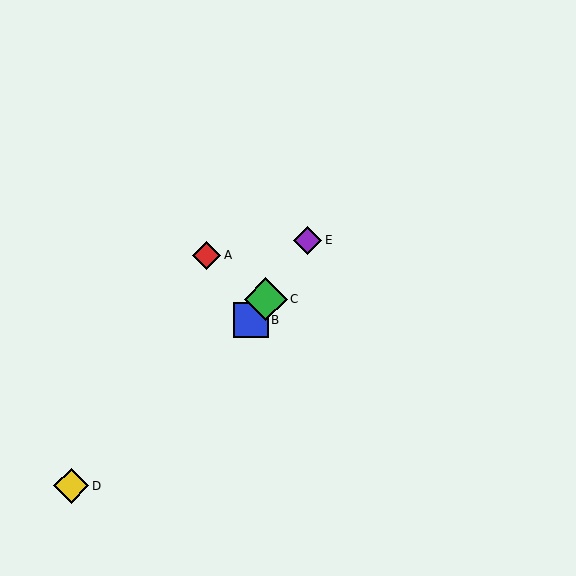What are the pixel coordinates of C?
Object C is at (266, 299).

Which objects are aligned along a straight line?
Objects B, C, E are aligned along a straight line.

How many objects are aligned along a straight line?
3 objects (B, C, E) are aligned along a straight line.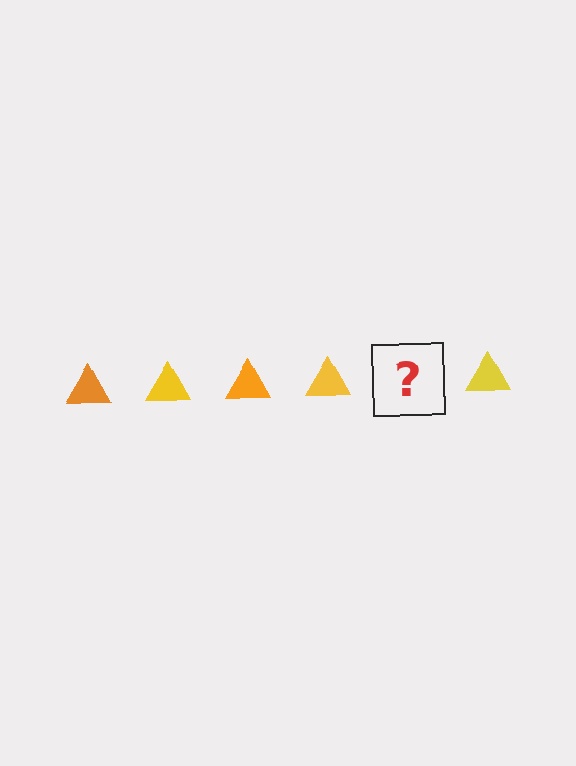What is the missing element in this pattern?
The missing element is an orange triangle.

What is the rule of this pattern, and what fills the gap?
The rule is that the pattern cycles through orange, yellow triangles. The gap should be filled with an orange triangle.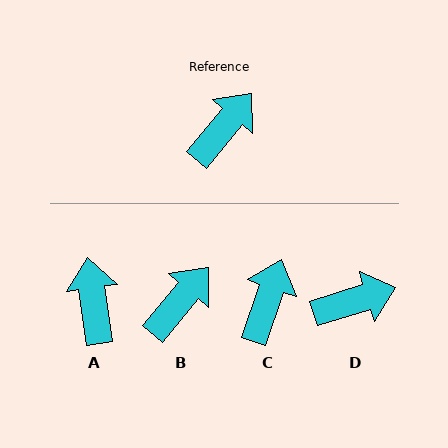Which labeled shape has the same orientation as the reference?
B.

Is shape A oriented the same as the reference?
No, it is off by about 48 degrees.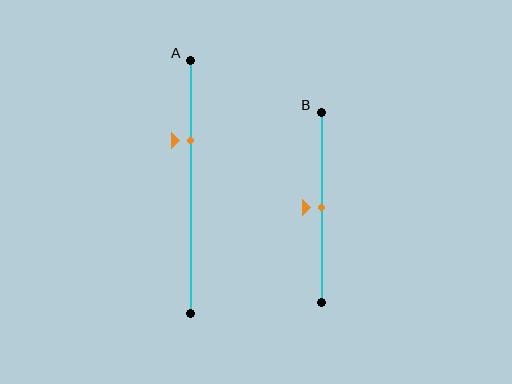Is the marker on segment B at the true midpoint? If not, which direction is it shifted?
Yes, the marker on segment B is at the true midpoint.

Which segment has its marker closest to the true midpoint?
Segment B has its marker closest to the true midpoint.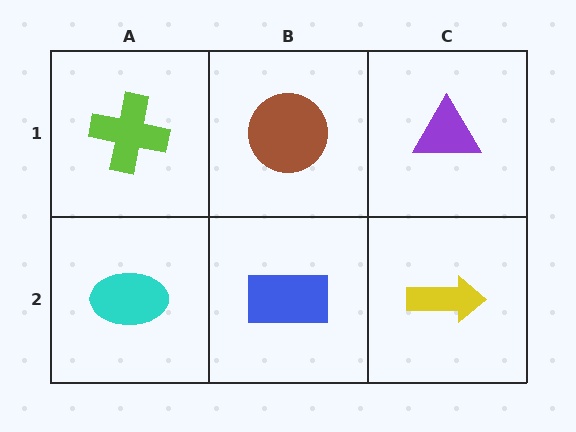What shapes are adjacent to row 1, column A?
A cyan ellipse (row 2, column A), a brown circle (row 1, column B).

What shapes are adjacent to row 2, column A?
A lime cross (row 1, column A), a blue rectangle (row 2, column B).